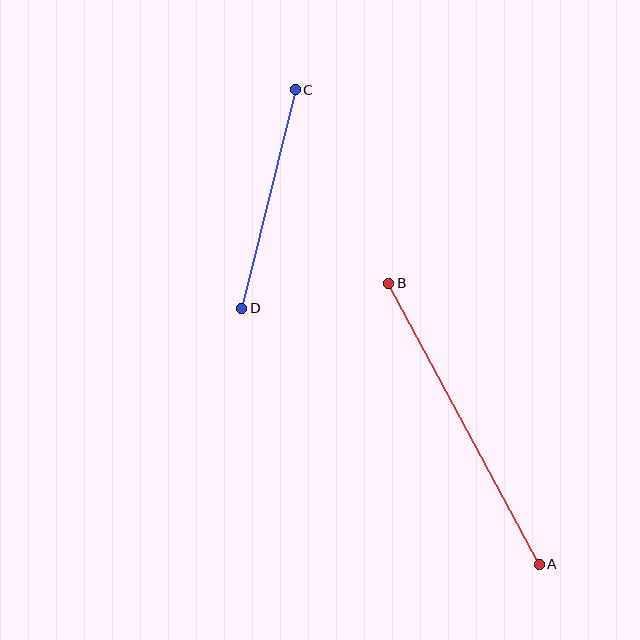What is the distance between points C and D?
The distance is approximately 225 pixels.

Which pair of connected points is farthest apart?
Points A and B are farthest apart.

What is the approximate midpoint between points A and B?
The midpoint is at approximately (464, 424) pixels.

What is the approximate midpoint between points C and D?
The midpoint is at approximately (268, 199) pixels.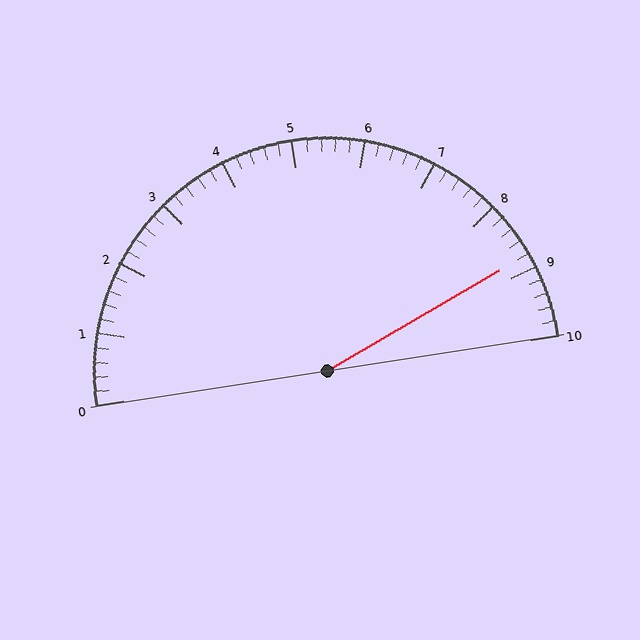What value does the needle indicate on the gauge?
The needle indicates approximately 8.8.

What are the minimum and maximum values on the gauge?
The gauge ranges from 0 to 10.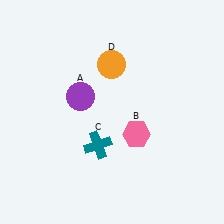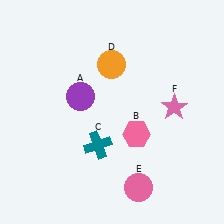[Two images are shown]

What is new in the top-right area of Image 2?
A pink star (F) was added in the top-right area of Image 2.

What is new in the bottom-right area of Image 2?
A pink circle (E) was added in the bottom-right area of Image 2.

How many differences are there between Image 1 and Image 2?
There are 2 differences between the two images.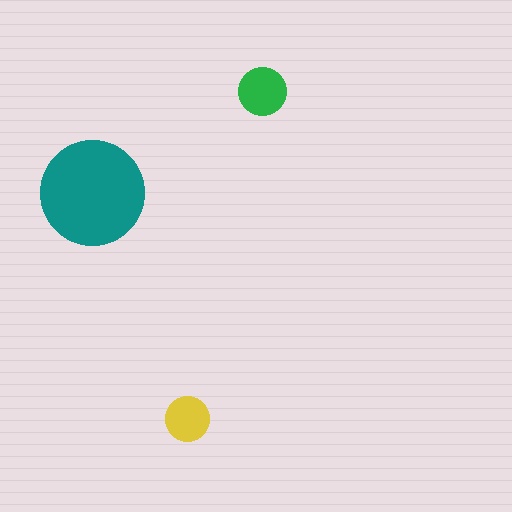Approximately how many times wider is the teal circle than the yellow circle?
About 2.5 times wider.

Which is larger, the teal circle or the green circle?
The teal one.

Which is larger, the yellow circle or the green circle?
The green one.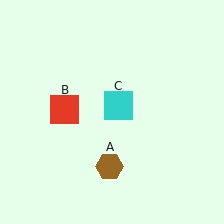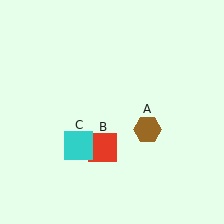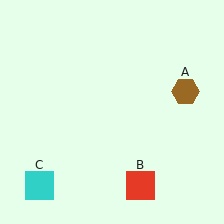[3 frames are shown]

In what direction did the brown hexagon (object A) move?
The brown hexagon (object A) moved up and to the right.